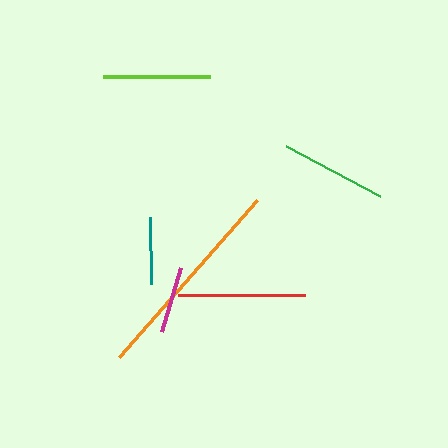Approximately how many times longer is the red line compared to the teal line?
The red line is approximately 1.9 times the length of the teal line.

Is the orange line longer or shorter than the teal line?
The orange line is longer than the teal line.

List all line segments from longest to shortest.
From longest to shortest: orange, red, lime, green, magenta, teal.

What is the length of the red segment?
The red segment is approximately 127 pixels long.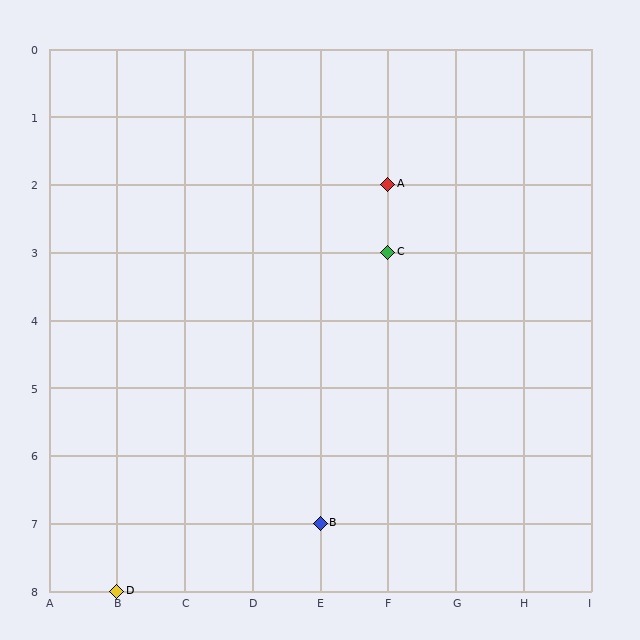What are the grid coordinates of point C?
Point C is at grid coordinates (F, 3).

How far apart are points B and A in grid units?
Points B and A are 1 column and 5 rows apart (about 5.1 grid units diagonally).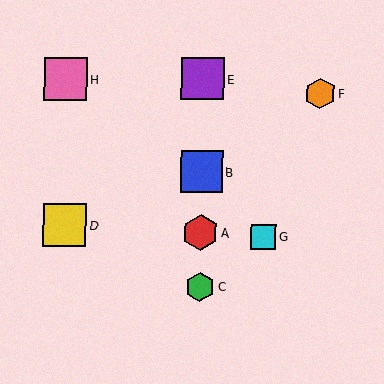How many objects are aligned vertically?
4 objects (A, B, C, E) are aligned vertically.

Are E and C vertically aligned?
Yes, both are at x≈203.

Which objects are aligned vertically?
Objects A, B, C, E are aligned vertically.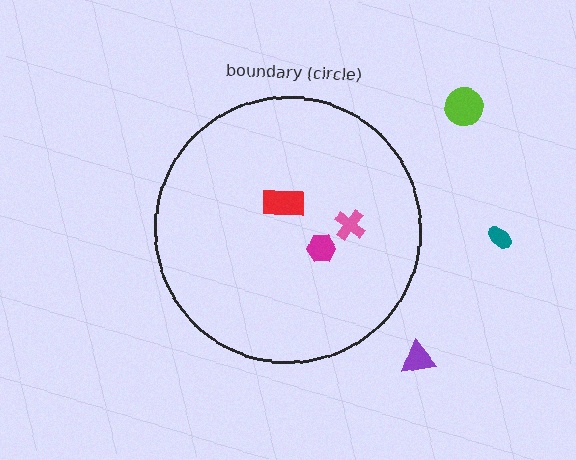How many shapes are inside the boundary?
3 inside, 3 outside.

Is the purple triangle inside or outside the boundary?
Outside.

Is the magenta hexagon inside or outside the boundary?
Inside.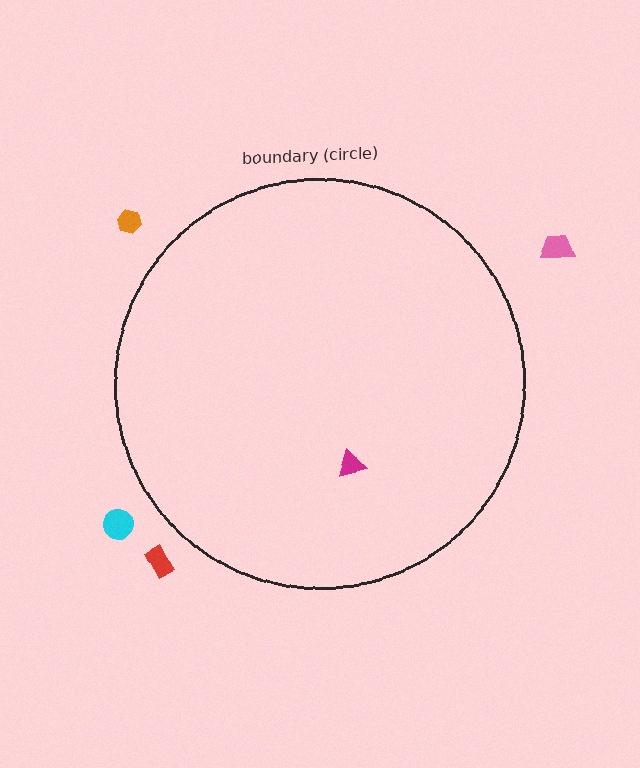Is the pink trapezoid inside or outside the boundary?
Outside.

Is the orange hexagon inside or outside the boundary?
Outside.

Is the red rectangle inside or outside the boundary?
Outside.